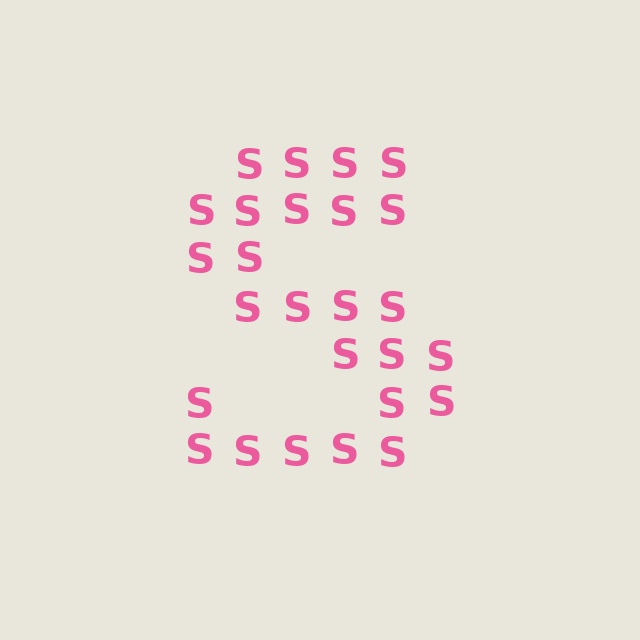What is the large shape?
The large shape is the letter S.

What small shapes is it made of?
It is made of small letter S's.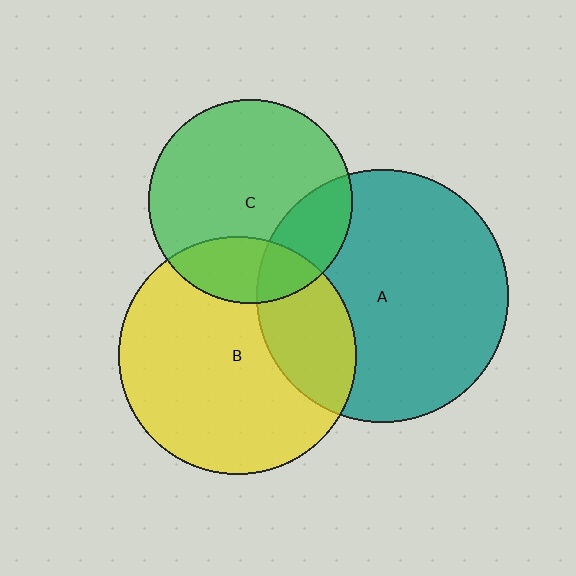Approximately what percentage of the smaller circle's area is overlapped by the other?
Approximately 25%.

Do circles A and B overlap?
Yes.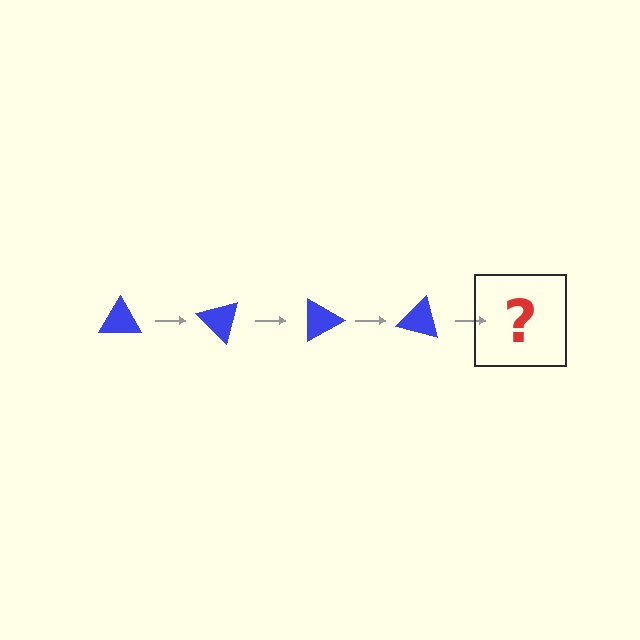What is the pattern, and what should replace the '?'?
The pattern is that the triangle rotates 45 degrees each step. The '?' should be a blue triangle rotated 180 degrees.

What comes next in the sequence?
The next element should be a blue triangle rotated 180 degrees.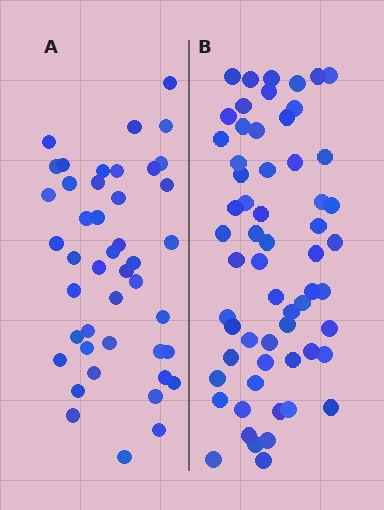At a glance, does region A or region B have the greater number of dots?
Region B (the right region) has more dots.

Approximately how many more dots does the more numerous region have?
Region B has approximately 15 more dots than region A.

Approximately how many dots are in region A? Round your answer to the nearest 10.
About 40 dots. (The exact count is 44, which rounds to 40.)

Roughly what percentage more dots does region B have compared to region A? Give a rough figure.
About 35% more.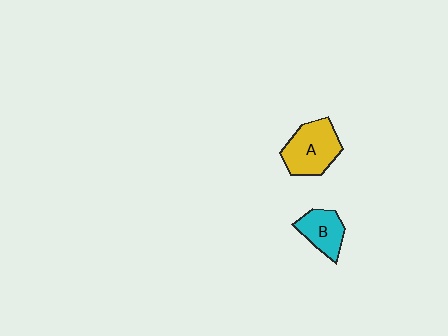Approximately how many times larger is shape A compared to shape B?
Approximately 1.5 times.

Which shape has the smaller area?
Shape B (cyan).